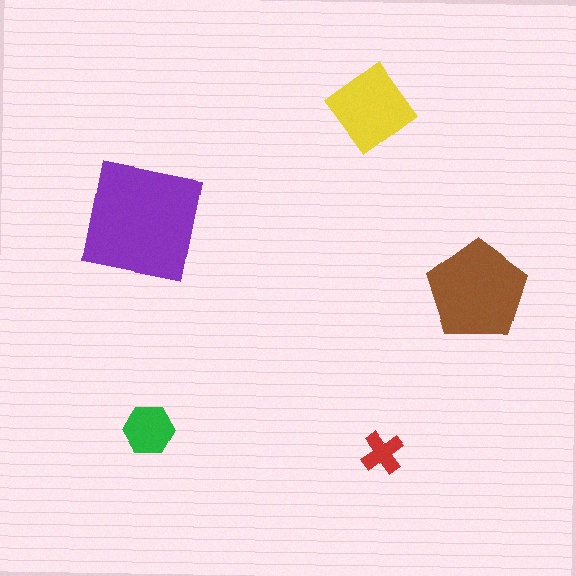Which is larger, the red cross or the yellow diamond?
The yellow diamond.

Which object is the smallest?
The red cross.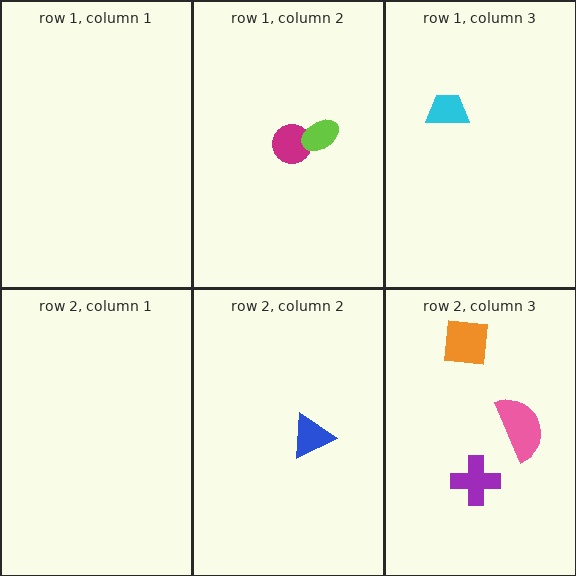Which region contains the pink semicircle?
The row 2, column 3 region.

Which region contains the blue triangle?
The row 2, column 2 region.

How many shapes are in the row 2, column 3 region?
3.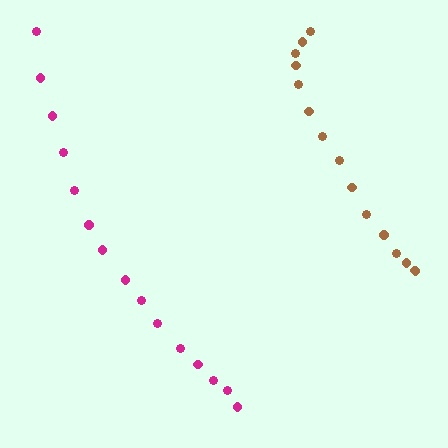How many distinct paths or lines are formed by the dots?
There are 2 distinct paths.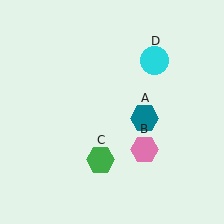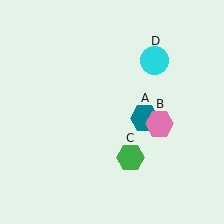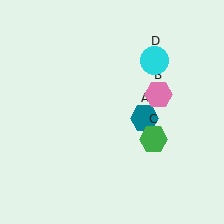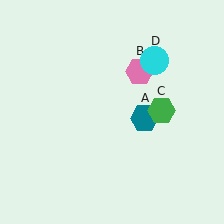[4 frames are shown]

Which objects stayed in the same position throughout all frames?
Teal hexagon (object A) and cyan circle (object D) remained stationary.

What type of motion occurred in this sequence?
The pink hexagon (object B), green hexagon (object C) rotated counterclockwise around the center of the scene.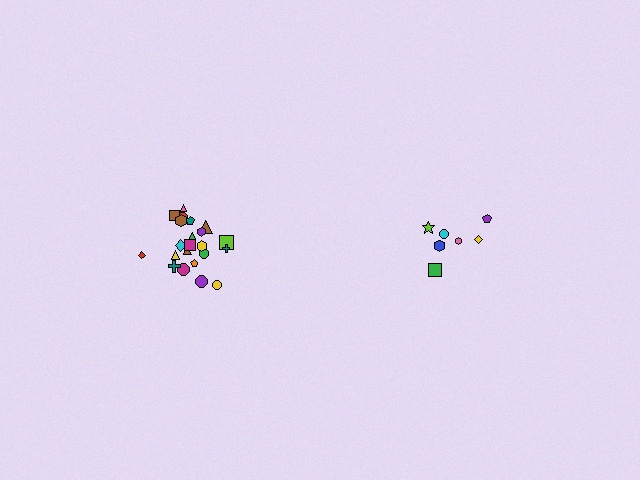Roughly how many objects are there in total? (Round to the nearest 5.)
Roughly 30 objects in total.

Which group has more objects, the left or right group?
The left group.